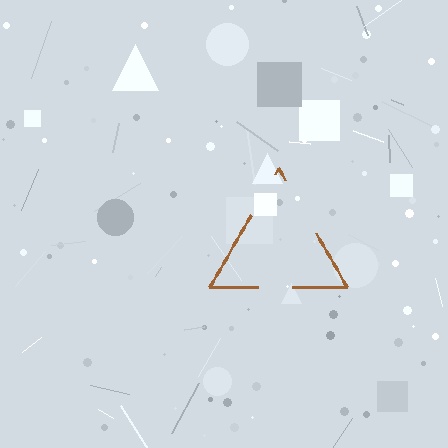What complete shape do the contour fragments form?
The contour fragments form a triangle.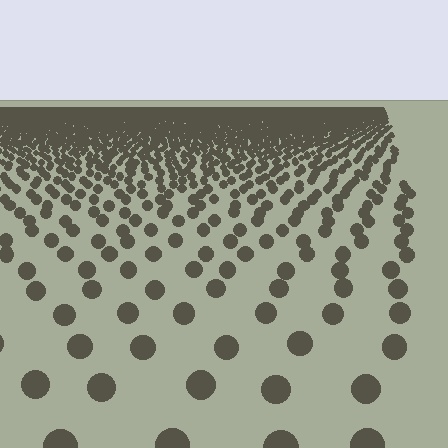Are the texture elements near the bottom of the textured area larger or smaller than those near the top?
Larger. Near the bottom, elements are closer to the viewer and appear at a bigger on-screen size.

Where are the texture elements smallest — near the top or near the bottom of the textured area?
Near the top.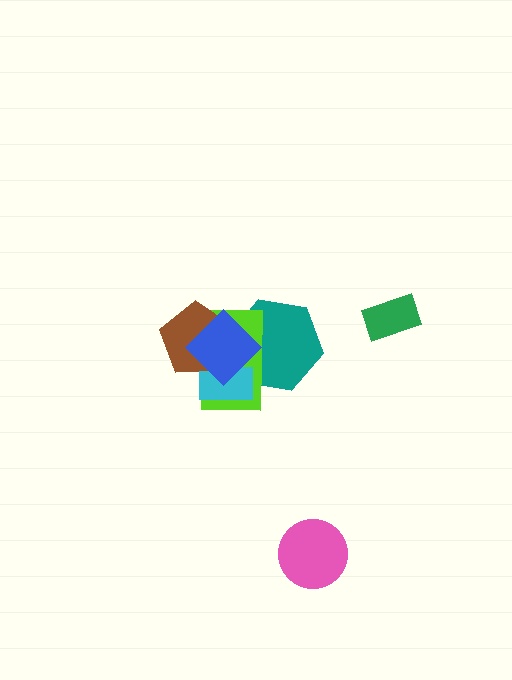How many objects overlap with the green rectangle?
0 objects overlap with the green rectangle.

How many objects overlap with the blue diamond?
4 objects overlap with the blue diamond.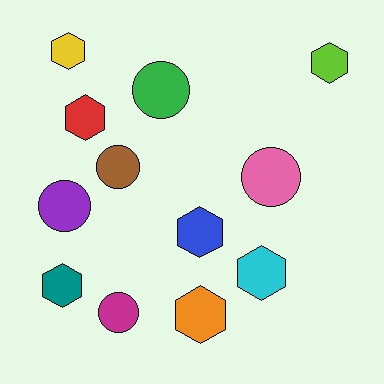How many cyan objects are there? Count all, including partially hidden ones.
There is 1 cyan object.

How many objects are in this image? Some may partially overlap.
There are 12 objects.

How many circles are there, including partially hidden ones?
There are 5 circles.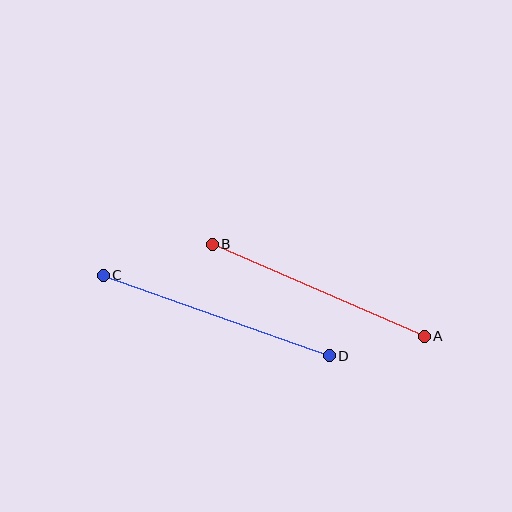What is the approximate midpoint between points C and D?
The midpoint is at approximately (216, 316) pixels.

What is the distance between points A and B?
The distance is approximately 231 pixels.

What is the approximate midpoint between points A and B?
The midpoint is at approximately (318, 290) pixels.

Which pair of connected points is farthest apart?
Points C and D are farthest apart.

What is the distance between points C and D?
The distance is approximately 240 pixels.